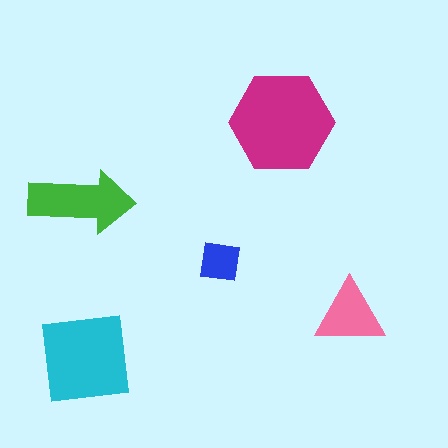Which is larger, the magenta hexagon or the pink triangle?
The magenta hexagon.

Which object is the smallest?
The blue square.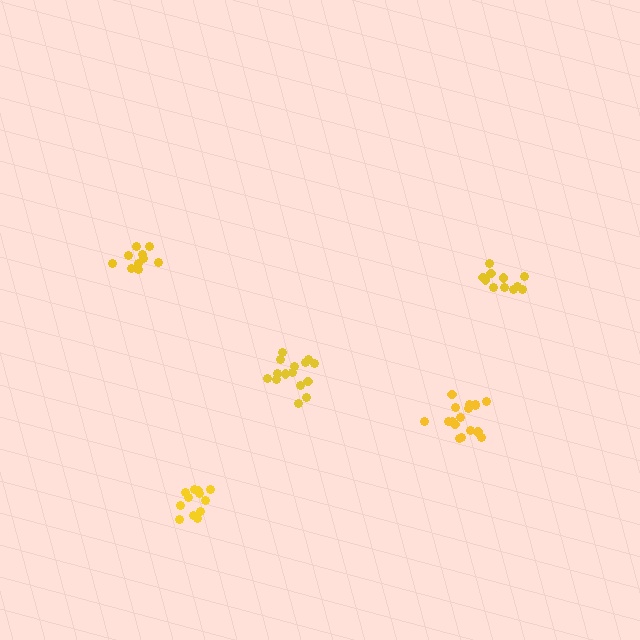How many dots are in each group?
Group 1: 17 dots, Group 2: 12 dots, Group 3: 11 dots, Group 4: 11 dots, Group 5: 15 dots (66 total).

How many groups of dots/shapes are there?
There are 5 groups.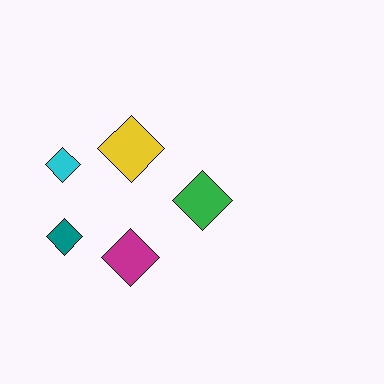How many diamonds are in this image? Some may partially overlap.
There are 5 diamonds.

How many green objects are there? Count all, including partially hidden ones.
There is 1 green object.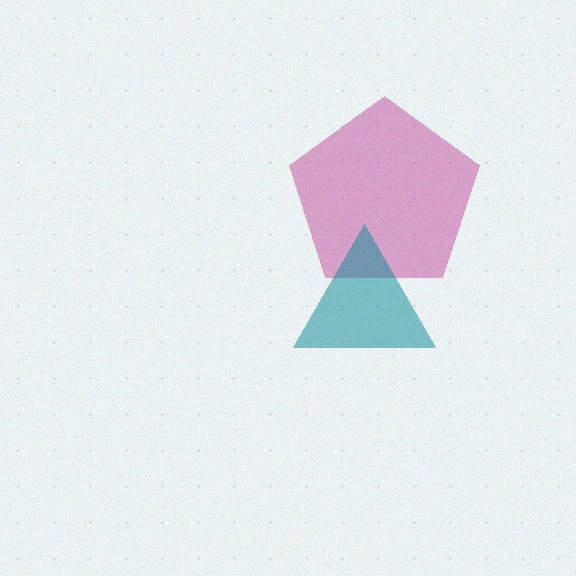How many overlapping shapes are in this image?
There are 2 overlapping shapes in the image.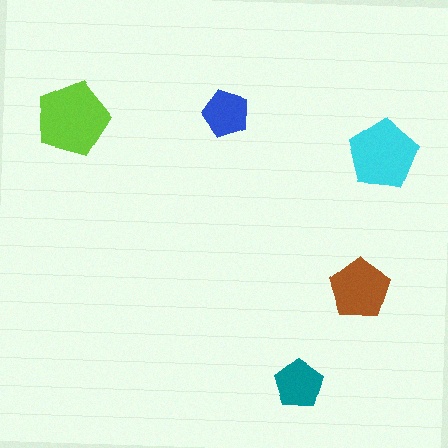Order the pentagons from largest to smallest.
the lime one, the cyan one, the brown one, the teal one, the blue one.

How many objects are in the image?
There are 5 objects in the image.